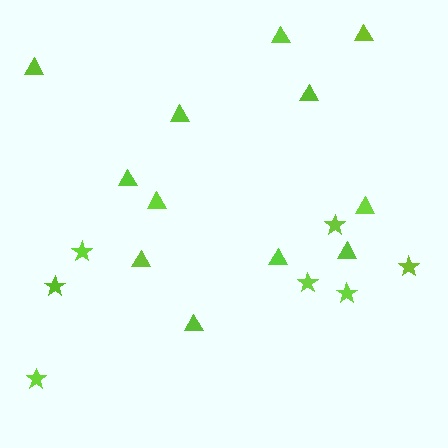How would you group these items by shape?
There are 2 groups: one group of triangles (12) and one group of stars (7).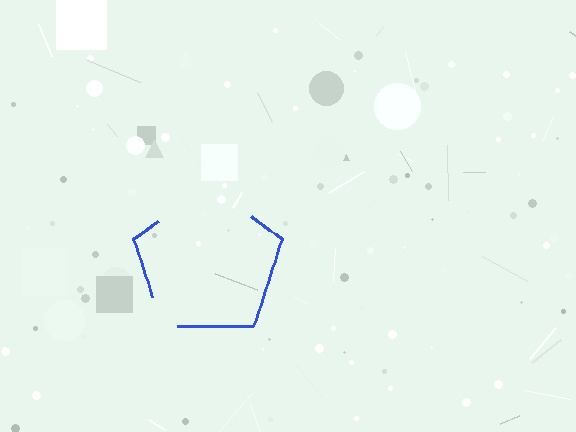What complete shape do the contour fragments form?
The contour fragments form a pentagon.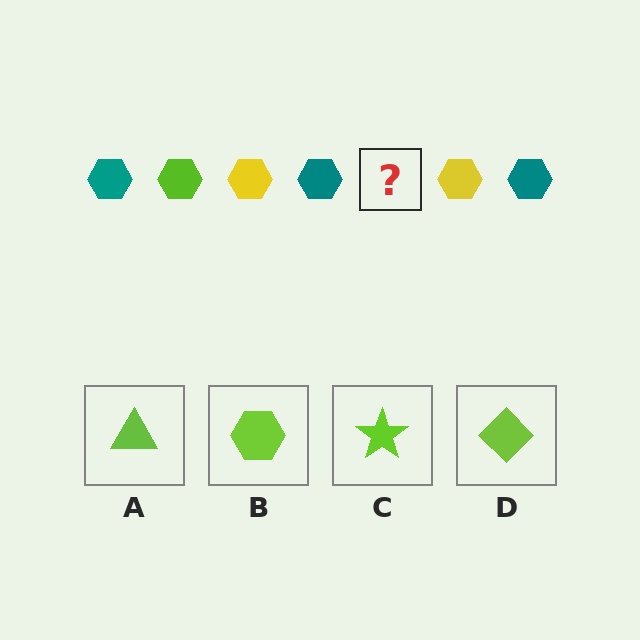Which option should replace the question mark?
Option B.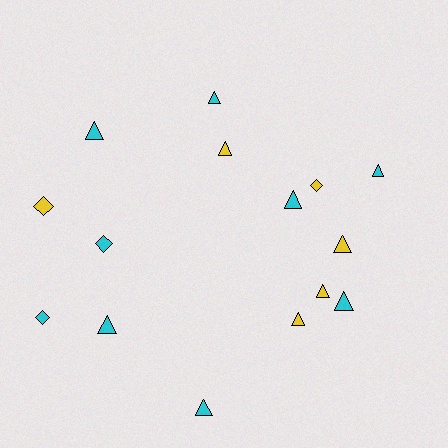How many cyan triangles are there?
There are 7 cyan triangles.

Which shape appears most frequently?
Triangle, with 11 objects.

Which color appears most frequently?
Cyan, with 9 objects.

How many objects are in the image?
There are 15 objects.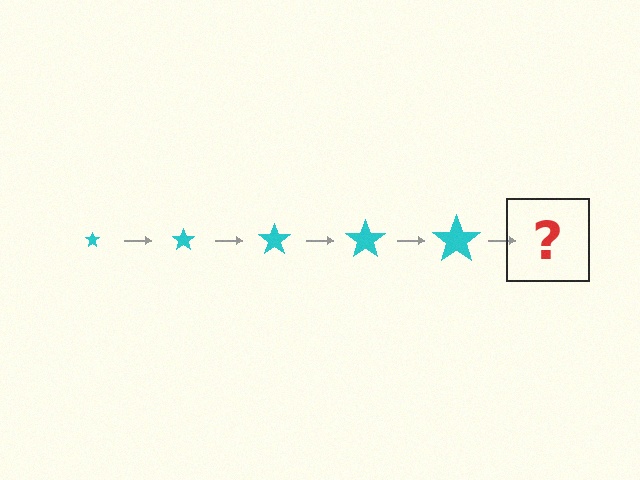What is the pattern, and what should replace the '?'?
The pattern is that the star gets progressively larger each step. The '?' should be a cyan star, larger than the previous one.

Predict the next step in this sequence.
The next step is a cyan star, larger than the previous one.